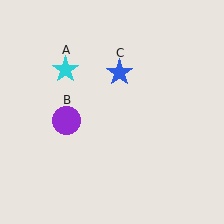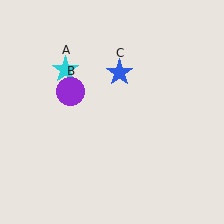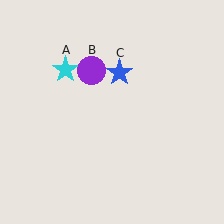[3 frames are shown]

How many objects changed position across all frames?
1 object changed position: purple circle (object B).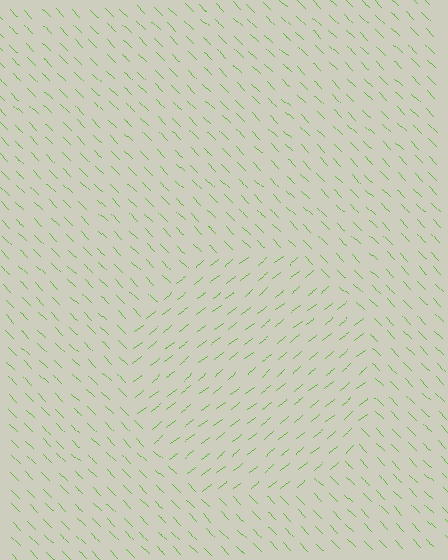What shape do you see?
I see a circle.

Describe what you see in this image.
The image is filled with small lime line segments. A circle region in the image has lines oriented differently from the surrounding lines, creating a visible texture boundary.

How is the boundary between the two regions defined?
The boundary is defined purely by a change in line orientation (approximately 84 degrees difference). All lines are the same color and thickness.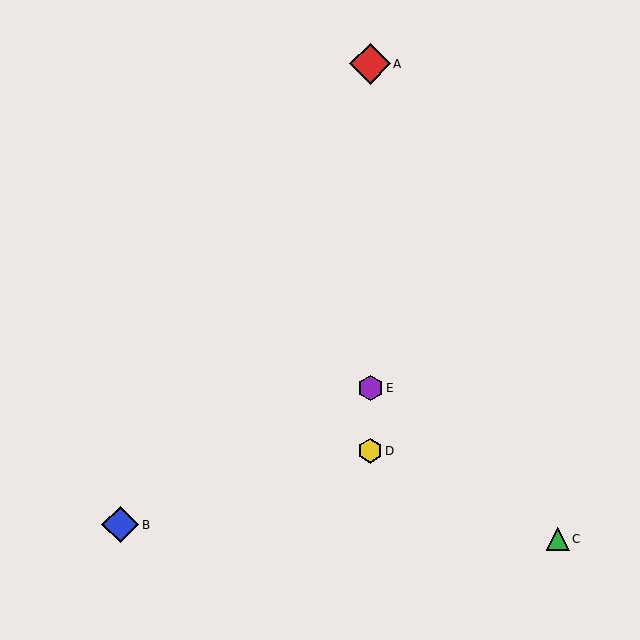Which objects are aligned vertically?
Objects A, D, E are aligned vertically.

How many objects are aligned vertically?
3 objects (A, D, E) are aligned vertically.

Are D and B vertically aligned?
No, D is at x≈370 and B is at x≈120.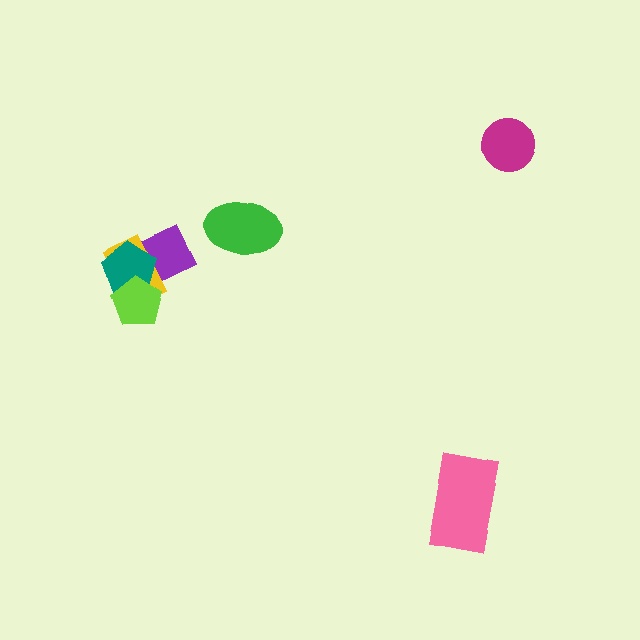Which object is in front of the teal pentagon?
The lime pentagon is in front of the teal pentagon.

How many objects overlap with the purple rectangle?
3 objects overlap with the purple rectangle.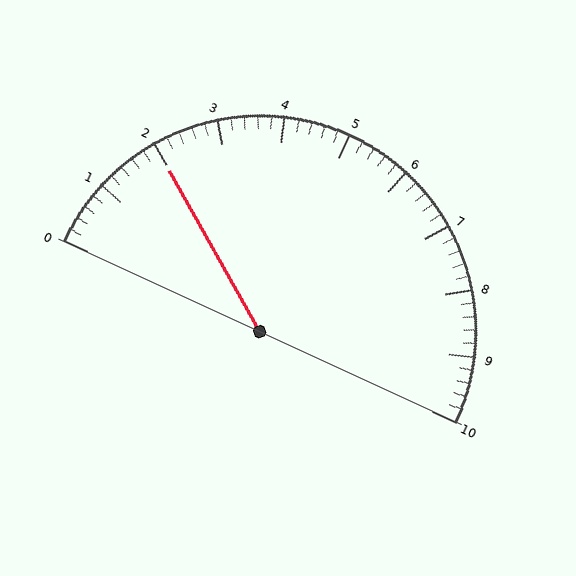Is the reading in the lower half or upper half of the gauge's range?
The reading is in the lower half of the range (0 to 10).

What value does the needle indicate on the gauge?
The needle indicates approximately 2.0.